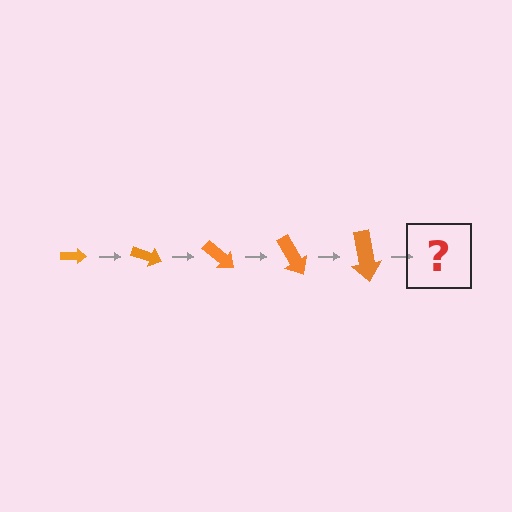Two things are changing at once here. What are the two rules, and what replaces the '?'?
The two rules are that the arrow grows larger each step and it rotates 20 degrees each step. The '?' should be an arrow, larger than the previous one and rotated 100 degrees from the start.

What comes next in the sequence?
The next element should be an arrow, larger than the previous one and rotated 100 degrees from the start.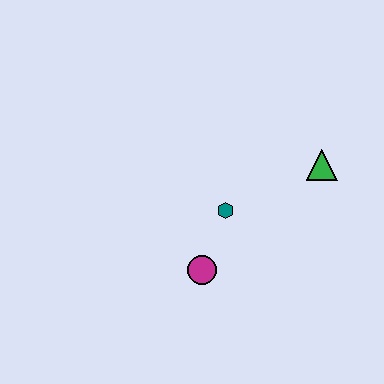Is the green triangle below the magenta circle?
No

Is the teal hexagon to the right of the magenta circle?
Yes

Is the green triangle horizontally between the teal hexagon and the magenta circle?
No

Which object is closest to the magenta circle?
The teal hexagon is closest to the magenta circle.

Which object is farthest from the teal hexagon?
The green triangle is farthest from the teal hexagon.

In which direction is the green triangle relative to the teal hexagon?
The green triangle is to the right of the teal hexagon.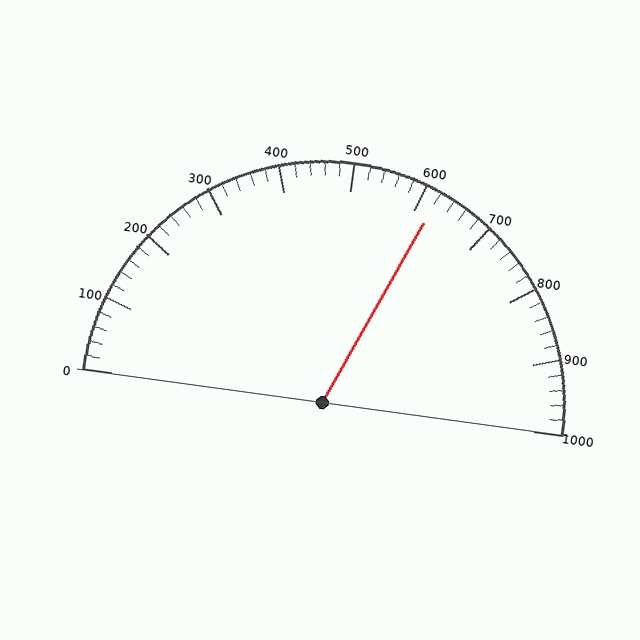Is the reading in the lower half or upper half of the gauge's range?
The reading is in the upper half of the range (0 to 1000).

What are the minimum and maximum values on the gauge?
The gauge ranges from 0 to 1000.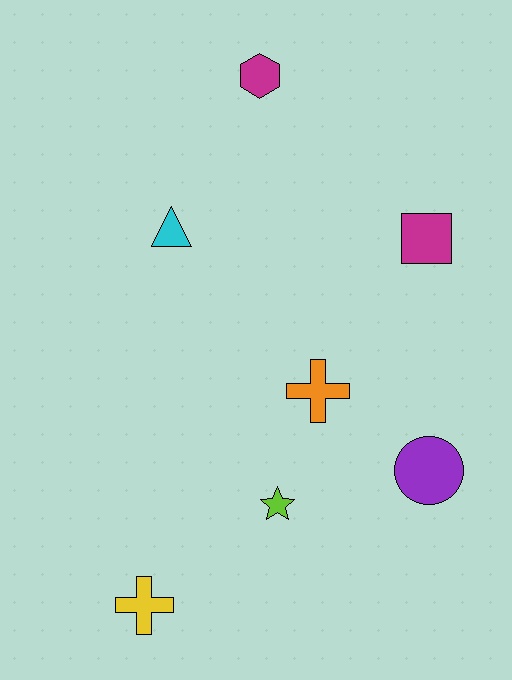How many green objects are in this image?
There are no green objects.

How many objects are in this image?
There are 7 objects.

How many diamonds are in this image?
There are no diamonds.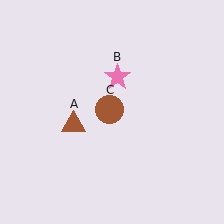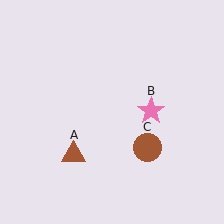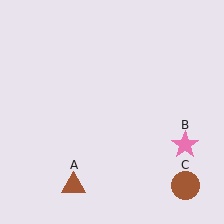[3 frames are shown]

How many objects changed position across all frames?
3 objects changed position: brown triangle (object A), pink star (object B), brown circle (object C).